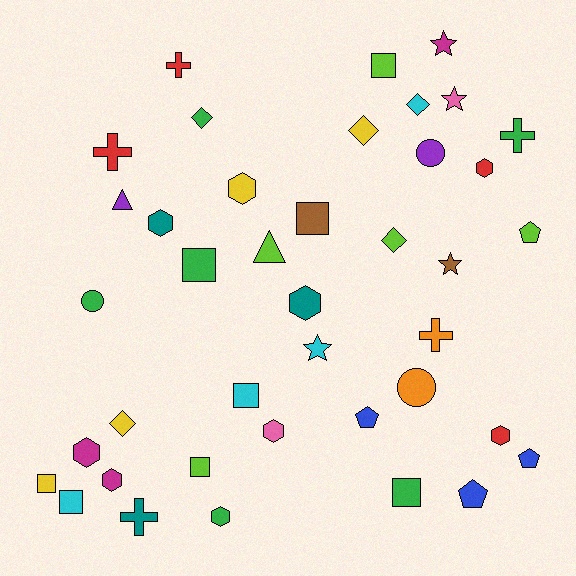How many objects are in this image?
There are 40 objects.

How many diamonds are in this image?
There are 5 diamonds.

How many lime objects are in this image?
There are 5 lime objects.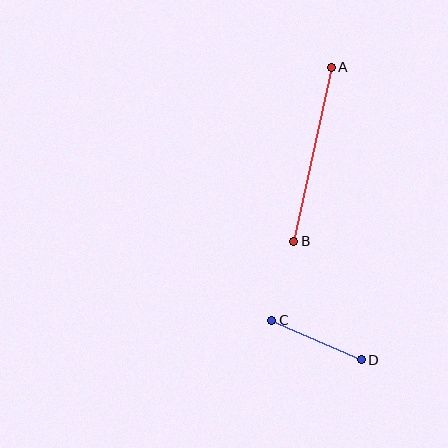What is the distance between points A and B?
The distance is approximately 178 pixels.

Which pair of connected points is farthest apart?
Points A and B are farthest apart.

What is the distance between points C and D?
The distance is approximately 98 pixels.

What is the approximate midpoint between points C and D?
The midpoint is at approximately (316, 340) pixels.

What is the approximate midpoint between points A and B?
The midpoint is at approximately (312, 154) pixels.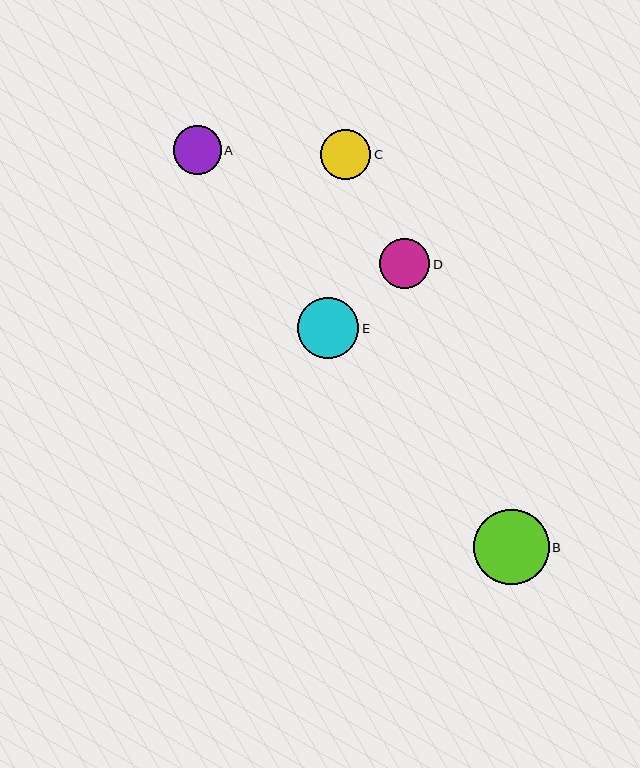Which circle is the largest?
Circle B is the largest with a size of approximately 76 pixels.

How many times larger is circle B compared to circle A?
Circle B is approximately 1.6 times the size of circle A.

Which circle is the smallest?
Circle A is the smallest with a size of approximately 48 pixels.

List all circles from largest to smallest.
From largest to smallest: B, E, C, D, A.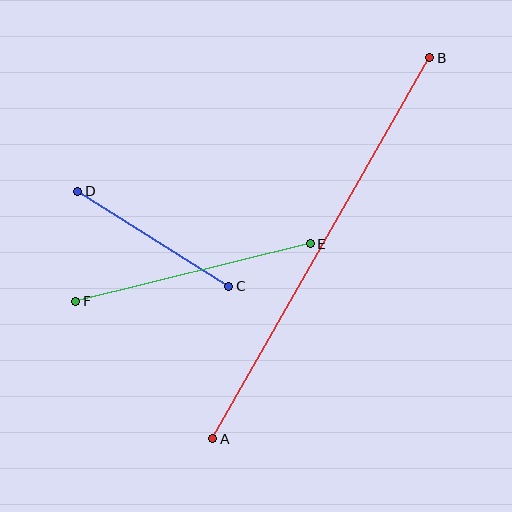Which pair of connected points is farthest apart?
Points A and B are farthest apart.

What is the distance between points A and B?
The distance is approximately 438 pixels.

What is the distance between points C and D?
The distance is approximately 179 pixels.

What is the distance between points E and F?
The distance is approximately 242 pixels.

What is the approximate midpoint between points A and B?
The midpoint is at approximately (321, 248) pixels.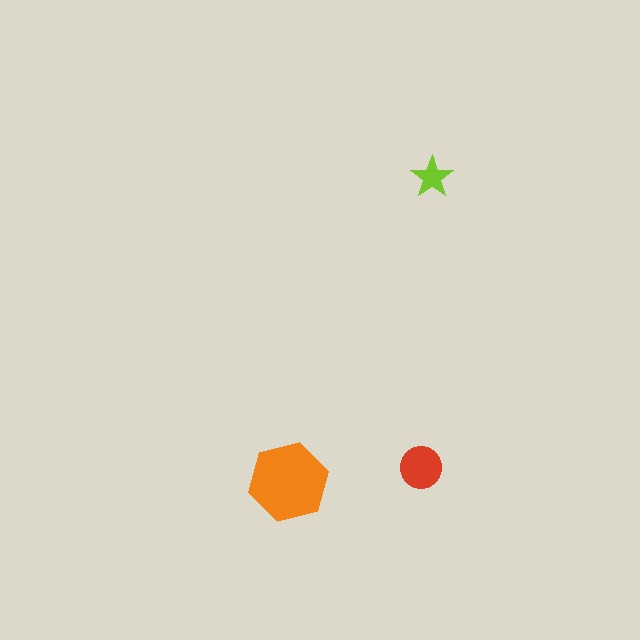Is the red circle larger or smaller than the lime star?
Larger.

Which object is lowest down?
The orange hexagon is bottommost.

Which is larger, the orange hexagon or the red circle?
The orange hexagon.